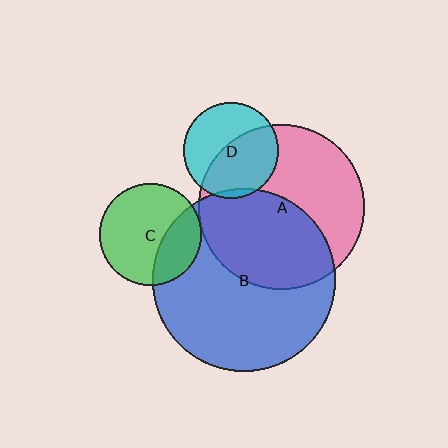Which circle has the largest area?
Circle B (blue).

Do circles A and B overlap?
Yes.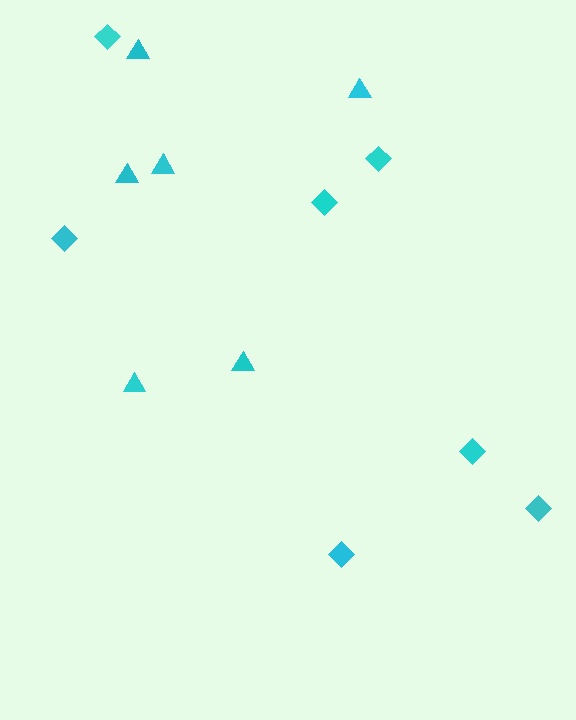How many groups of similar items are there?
There are 2 groups: one group of triangles (6) and one group of diamonds (7).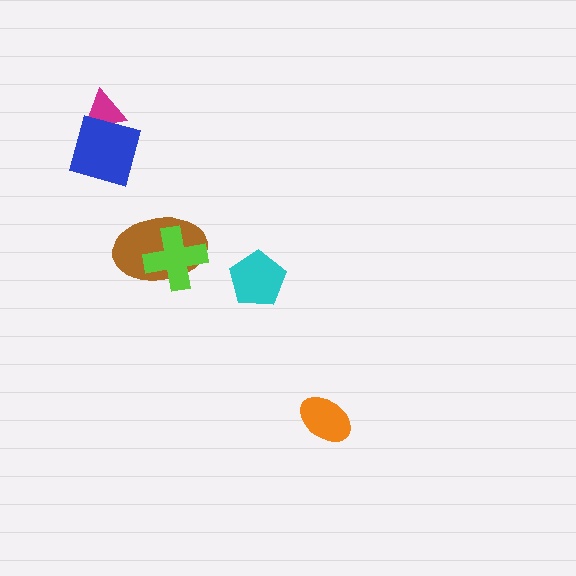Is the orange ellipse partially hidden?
No, no other shape covers it.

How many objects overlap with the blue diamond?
1 object overlaps with the blue diamond.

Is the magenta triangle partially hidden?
Yes, it is partially covered by another shape.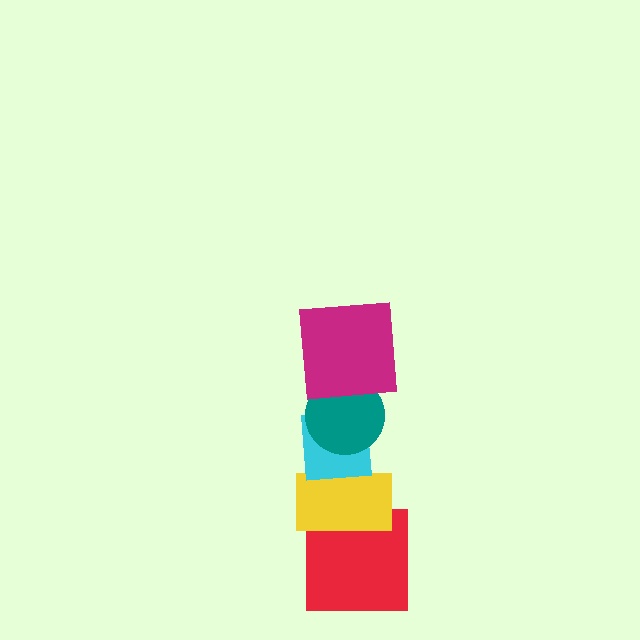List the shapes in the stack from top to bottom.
From top to bottom: the magenta square, the teal circle, the cyan square, the yellow rectangle, the red square.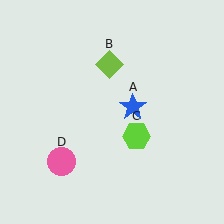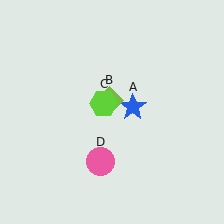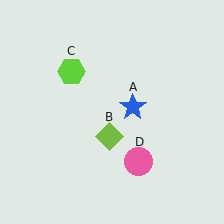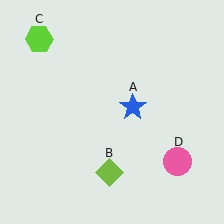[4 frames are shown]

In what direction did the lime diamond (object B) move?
The lime diamond (object B) moved down.